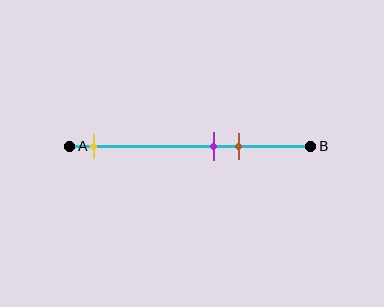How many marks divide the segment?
There are 3 marks dividing the segment.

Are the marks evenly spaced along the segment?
No, the marks are not evenly spaced.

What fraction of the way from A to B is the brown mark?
The brown mark is approximately 70% (0.7) of the way from A to B.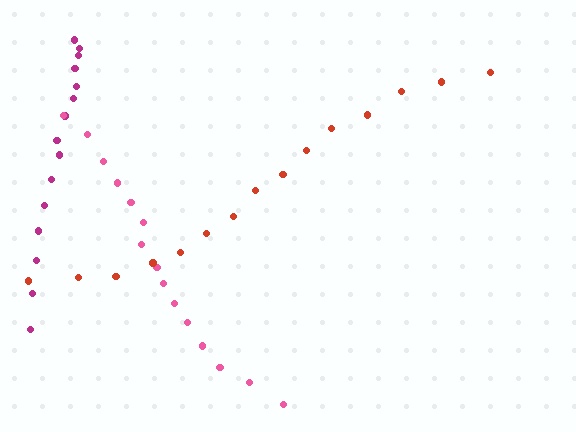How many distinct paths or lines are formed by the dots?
There are 3 distinct paths.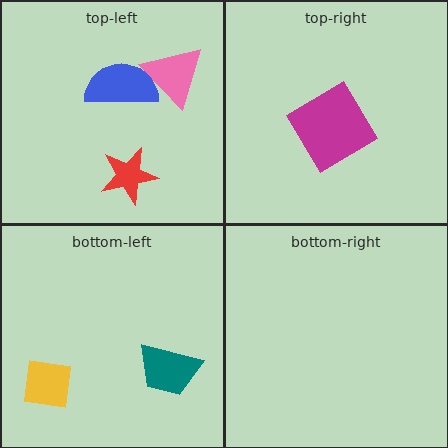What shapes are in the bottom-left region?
The teal trapezoid, the yellow square.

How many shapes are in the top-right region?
1.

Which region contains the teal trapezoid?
The bottom-left region.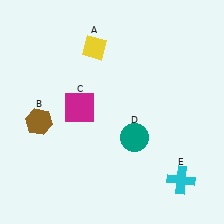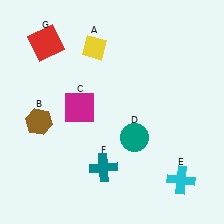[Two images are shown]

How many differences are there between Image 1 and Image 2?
There are 2 differences between the two images.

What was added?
A teal cross (F), a red square (G) were added in Image 2.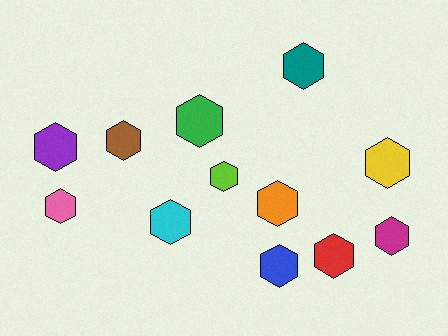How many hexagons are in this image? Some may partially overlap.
There are 12 hexagons.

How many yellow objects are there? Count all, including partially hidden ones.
There is 1 yellow object.